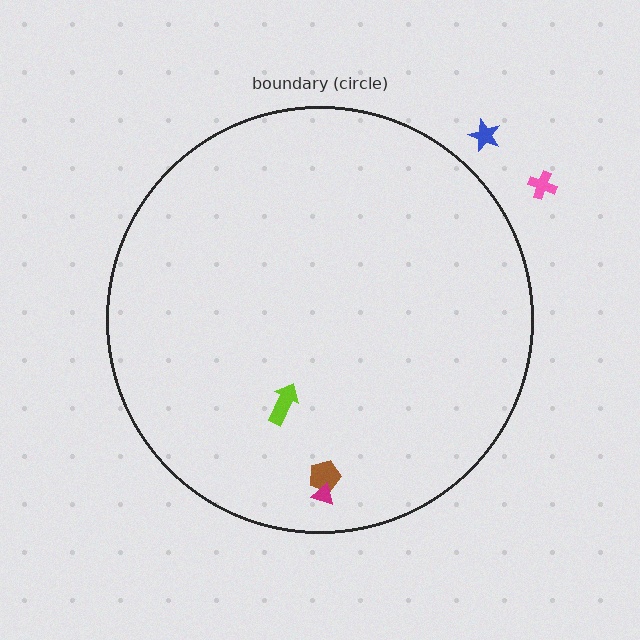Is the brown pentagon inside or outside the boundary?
Inside.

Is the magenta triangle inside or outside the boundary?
Inside.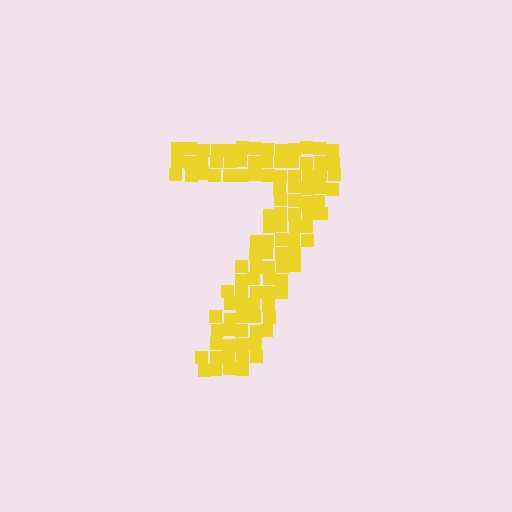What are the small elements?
The small elements are squares.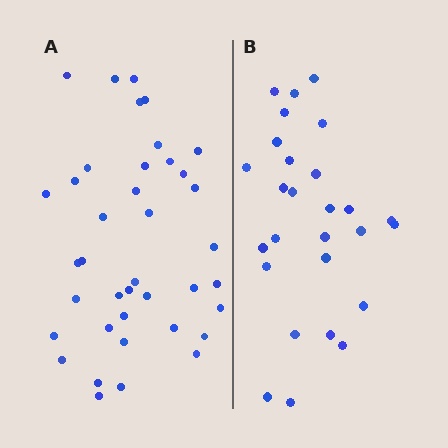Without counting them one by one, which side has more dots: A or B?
Region A (the left region) has more dots.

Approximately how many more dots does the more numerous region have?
Region A has roughly 12 or so more dots than region B.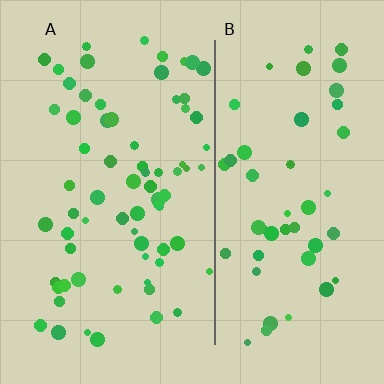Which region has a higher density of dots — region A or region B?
A (the left).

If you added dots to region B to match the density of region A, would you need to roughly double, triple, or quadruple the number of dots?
Approximately double.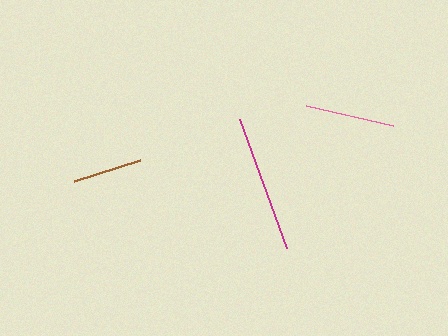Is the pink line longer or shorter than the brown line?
The pink line is longer than the brown line.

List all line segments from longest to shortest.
From longest to shortest: magenta, pink, brown.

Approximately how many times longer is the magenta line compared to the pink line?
The magenta line is approximately 1.5 times the length of the pink line.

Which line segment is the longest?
The magenta line is the longest at approximately 138 pixels.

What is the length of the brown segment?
The brown segment is approximately 69 pixels long.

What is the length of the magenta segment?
The magenta segment is approximately 138 pixels long.